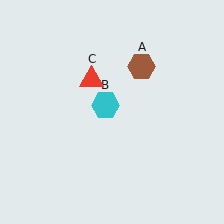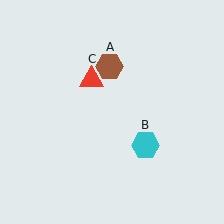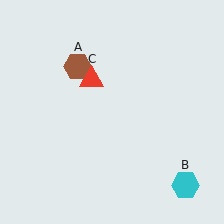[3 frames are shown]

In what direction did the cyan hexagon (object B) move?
The cyan hexagon (object B) moved down and to the right.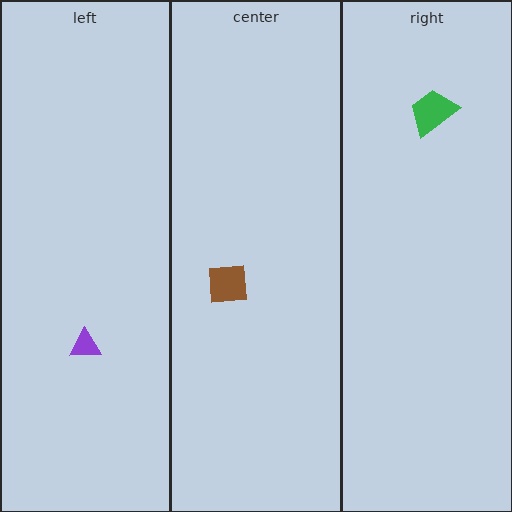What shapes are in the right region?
The green trapezoid.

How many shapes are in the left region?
1.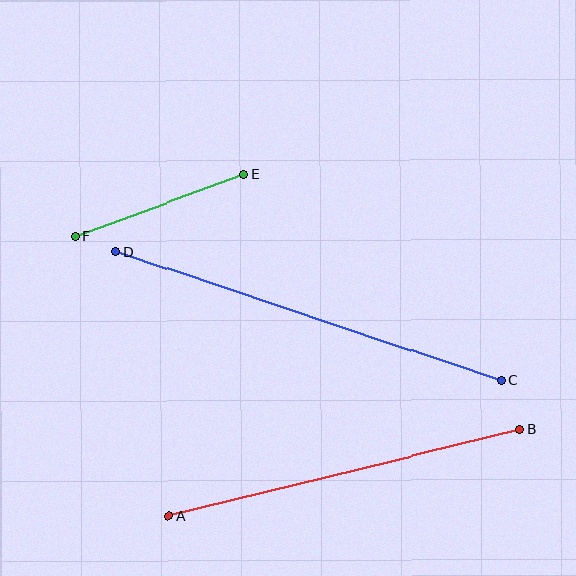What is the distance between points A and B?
The distance is approximately 362 pixels.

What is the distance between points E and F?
The distance is approximately 179 pixels.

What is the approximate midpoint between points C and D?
The midpoint is at approximately (309, 316) pixels.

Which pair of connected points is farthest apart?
Points C and D are farthest apart.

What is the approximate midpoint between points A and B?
The midpoint is at approximately (344, 473) pixels.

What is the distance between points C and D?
The distance is approximately 407 pixels.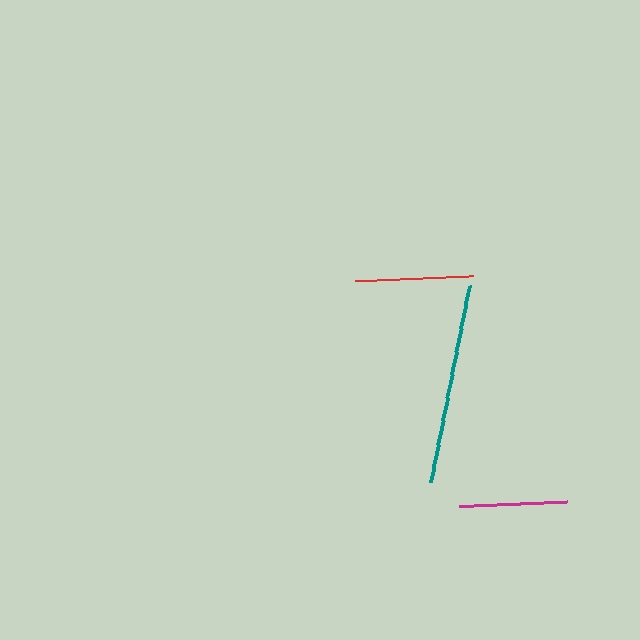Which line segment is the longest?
The teal line is the longest at approximately 200 pixels.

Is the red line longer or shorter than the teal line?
The teal line is longer than the red line.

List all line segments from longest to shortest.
From longest to shortest: teal, red, magenta.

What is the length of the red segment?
The red segment is approximately 119 pixels long.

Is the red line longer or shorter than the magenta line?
The red line is longer than the magenta line.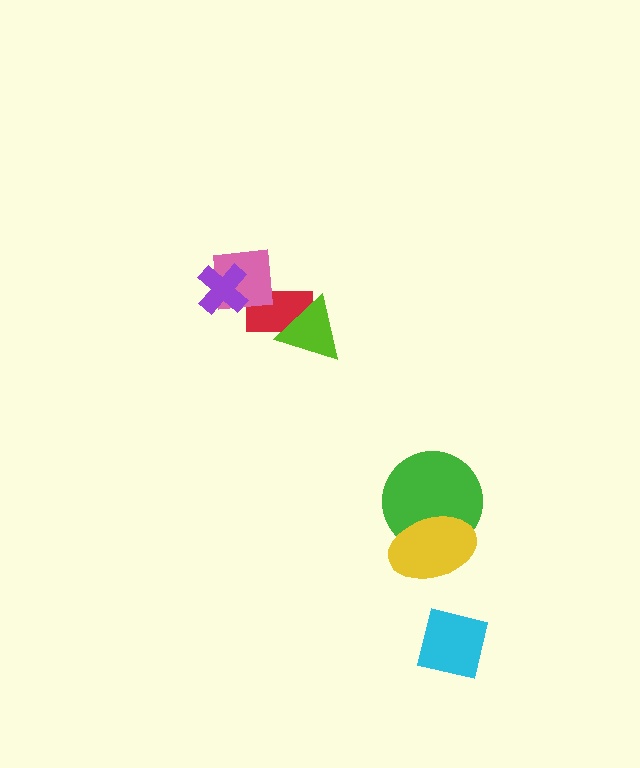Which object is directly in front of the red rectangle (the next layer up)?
The lime triangle is directly in front of the red rectangle.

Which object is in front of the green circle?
The yellow ellipse is in front of the green circle.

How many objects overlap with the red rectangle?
2 objects overlap with the red rectangle.